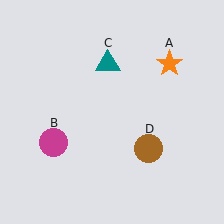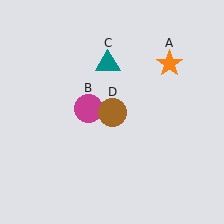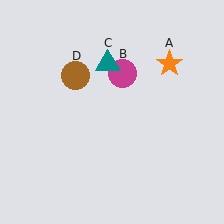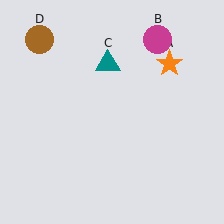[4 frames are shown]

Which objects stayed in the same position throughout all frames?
Orange star (object A) and teal triangle (object C) remained stationary.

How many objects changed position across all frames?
2 objects changed position: magenta circle (object B), brown circle (object D).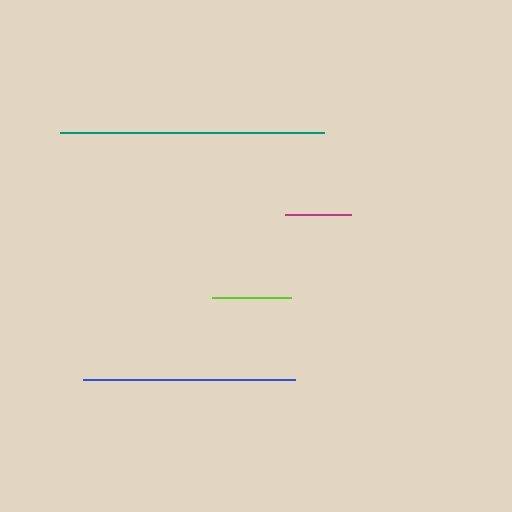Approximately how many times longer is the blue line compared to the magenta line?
The blue line is approximately 3.2 times the length of the magenta line.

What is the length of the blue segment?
The blue segment is approximately 212 pixels long.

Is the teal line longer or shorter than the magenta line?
The teal line is longer than the magenta line.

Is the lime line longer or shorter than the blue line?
The blue line is longer than the lime line.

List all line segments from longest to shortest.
From longest to shortest: teal, blue, lime, magenta.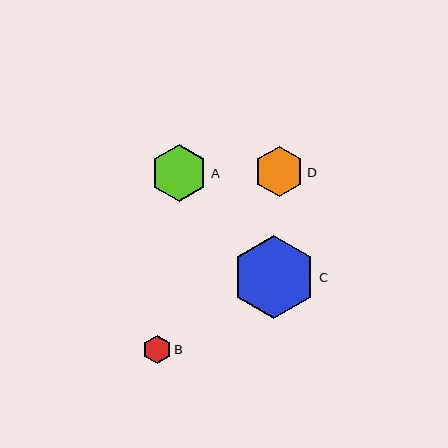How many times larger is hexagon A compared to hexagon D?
Hexagon A is approximately 1.1 times the size of hexagon D.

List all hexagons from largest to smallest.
From largest to smallest: C, A, D, B.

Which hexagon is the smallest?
Hexagon B is the smallest with a size of approximately 28 pixels.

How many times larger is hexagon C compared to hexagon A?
Hexagon C is approximately 1.5 times the size of hexagon A.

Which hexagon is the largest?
Hexagon C is the largest with a size of approximately 84 pixels.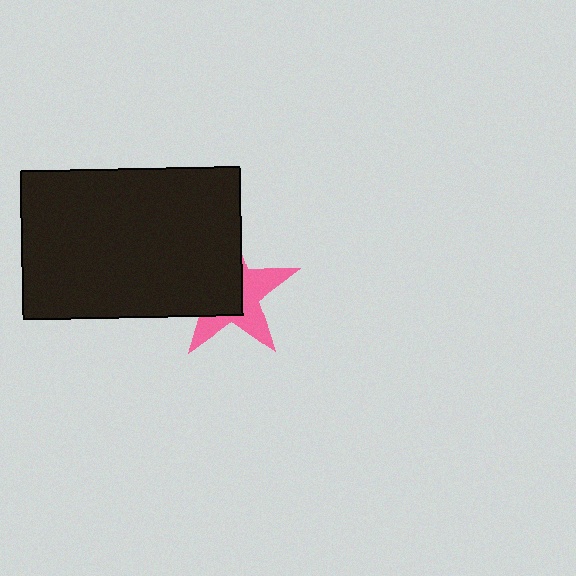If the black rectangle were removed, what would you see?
You would see the complete pink star.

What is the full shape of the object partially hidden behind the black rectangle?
The partially hidden object is a pink star.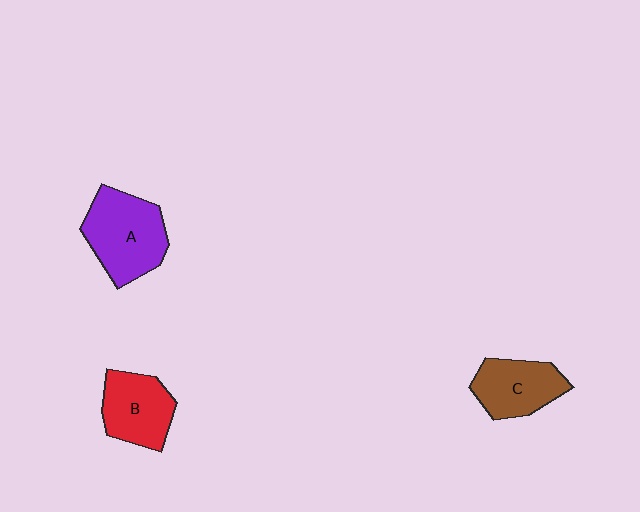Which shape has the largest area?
Shape A (purple).